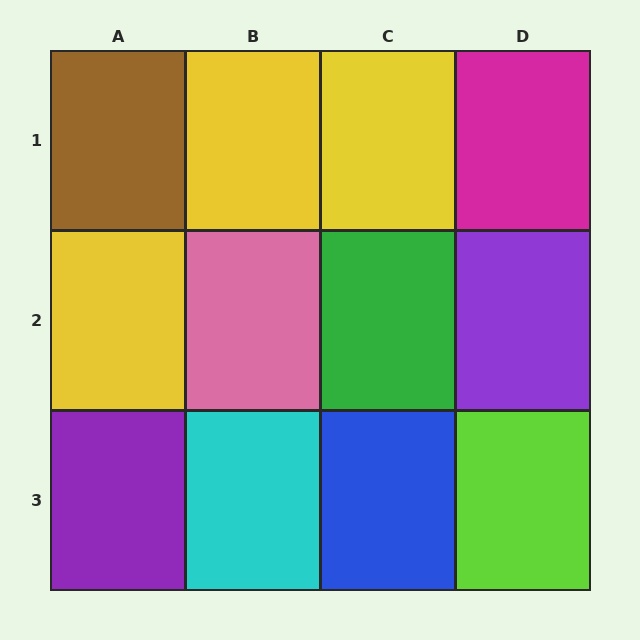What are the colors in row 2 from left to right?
Yellow, pink, green, purple.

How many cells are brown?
1 cell is brown.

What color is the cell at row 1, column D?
Magenta.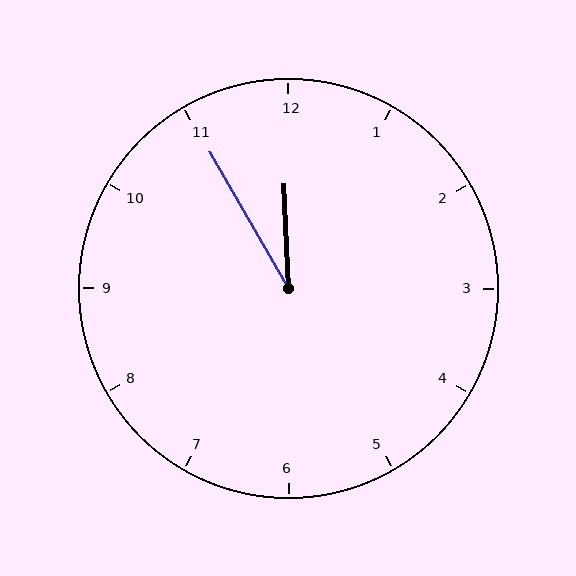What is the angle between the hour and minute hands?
Approximately 28 degrees.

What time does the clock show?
11:55.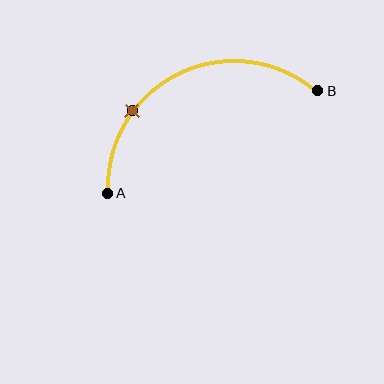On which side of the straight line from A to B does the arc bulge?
The arc bulges above the straight line connecting A and B.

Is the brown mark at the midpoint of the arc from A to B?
No. The brown mark lies on the arc but is closer to endpoint A. The arc midpoint would be at the point on the curve equidistant along the arc from both A and B.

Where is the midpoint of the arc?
The arc midpoint is the point on the curve farthest from the straight line joining A and B. It sits above that line.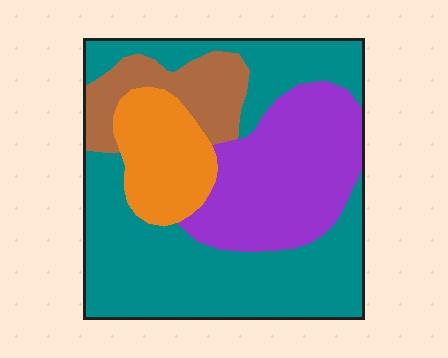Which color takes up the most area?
Teal, at roughly 50%.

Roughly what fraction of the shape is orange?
Orange takes up less than a sixth of the shape.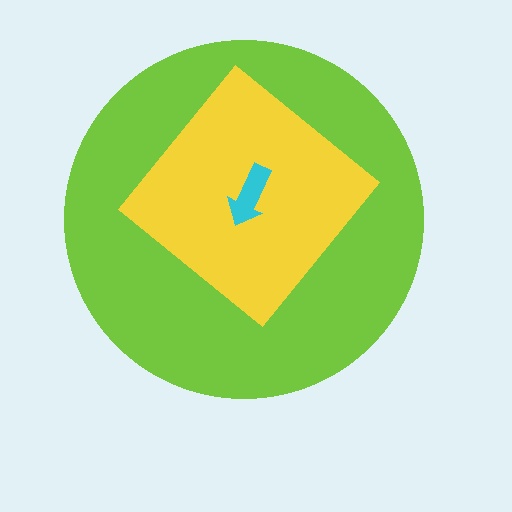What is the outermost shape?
The lime circle.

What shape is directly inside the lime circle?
The yellow diamond.